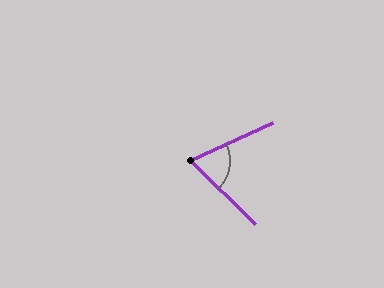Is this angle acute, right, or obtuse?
It is acute.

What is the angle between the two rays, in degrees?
Approximately 69 degrees.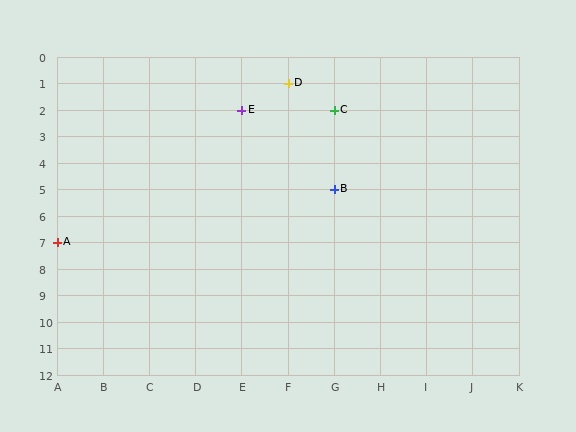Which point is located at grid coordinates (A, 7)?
Point A is at (A, 7).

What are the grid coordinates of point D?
Point D is at grid coordinates (F, 1).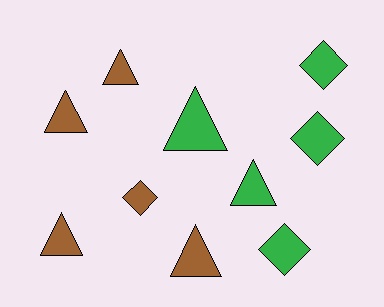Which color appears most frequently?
Brown, with 5 objects.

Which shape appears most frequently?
Triangle, with 6 objects.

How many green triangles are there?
There are 2 green triangles.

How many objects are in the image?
There are 10 objects.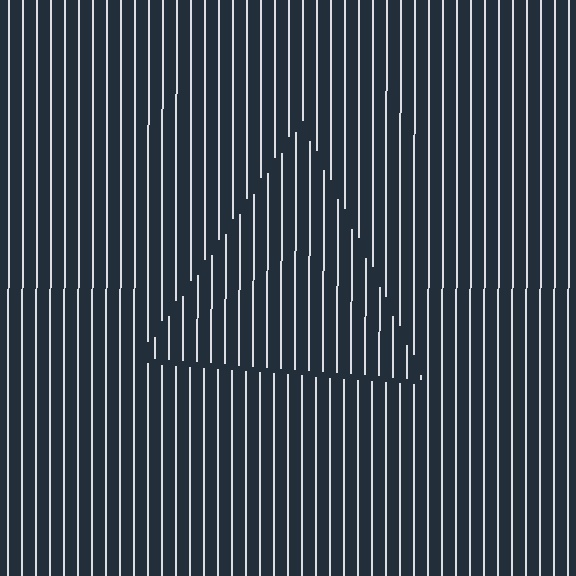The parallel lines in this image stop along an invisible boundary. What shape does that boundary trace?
An illusory triangle. The interior of the shape contains the same grating, shifted by half a period — the contour is defined by the phase discontinuity where line-ends from the inner and outer gratings abut.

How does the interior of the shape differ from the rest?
The interior of the shape contains the same grating, shifted by half a period — the contour is defined by the phase discontinuity where line-ends from the inner and outer gratings abut.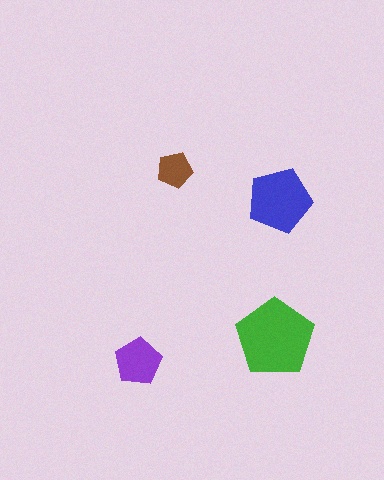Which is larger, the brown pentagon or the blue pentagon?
The blue one.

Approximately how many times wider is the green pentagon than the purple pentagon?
About 1.5 times wider.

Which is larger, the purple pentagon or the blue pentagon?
The blue one.